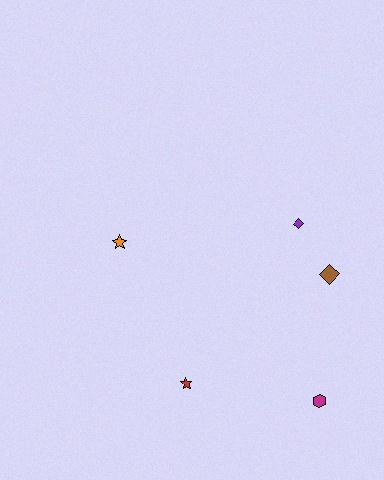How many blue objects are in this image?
There are no blue objects.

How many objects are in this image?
There are 5 objects.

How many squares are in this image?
There are no squares.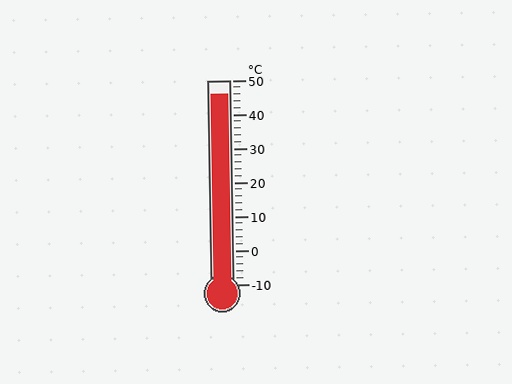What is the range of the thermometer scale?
The thermometer scale ranges from -10°C to 50°C.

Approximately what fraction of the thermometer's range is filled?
The thermometer is filled to approximately 95% of its range.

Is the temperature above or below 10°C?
The temperature is above 10°C.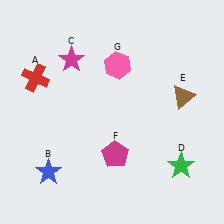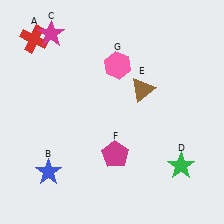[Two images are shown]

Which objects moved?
The objects that moved are: the red cross (A), the magenta star (C), the brown triangle (E).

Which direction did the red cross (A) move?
The red cross (A) moved up.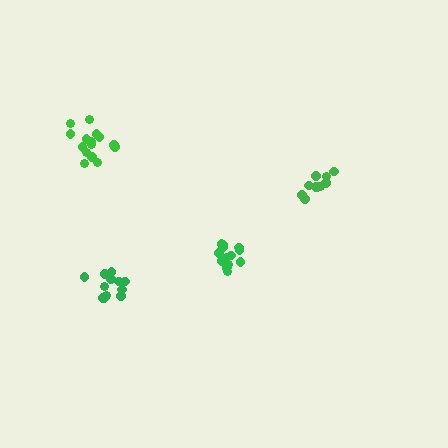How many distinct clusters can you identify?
There are 4 distinct clusters.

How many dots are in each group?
Group 1: 13 dots, Group 2: 10 dots, Group 3: 15 dots, Group 4: 15 dots (53 total).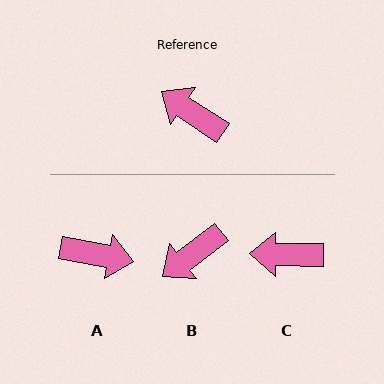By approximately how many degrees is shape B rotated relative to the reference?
Approximately 71 degrees counter-clockwise.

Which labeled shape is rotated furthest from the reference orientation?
A, about 157 degrees away.